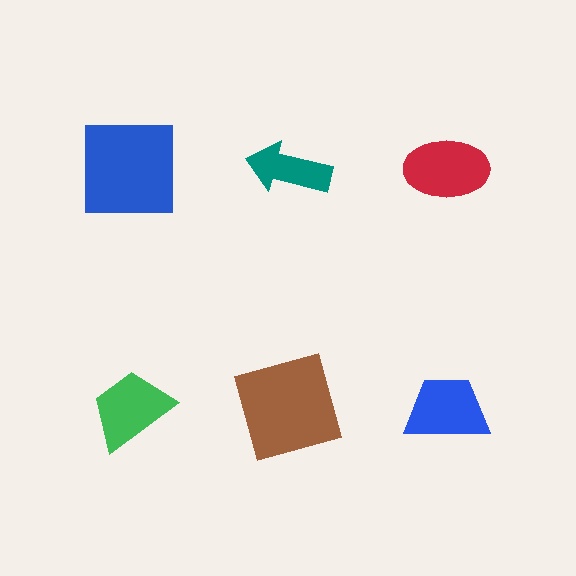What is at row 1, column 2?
A teal arrow.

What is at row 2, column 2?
A brown square.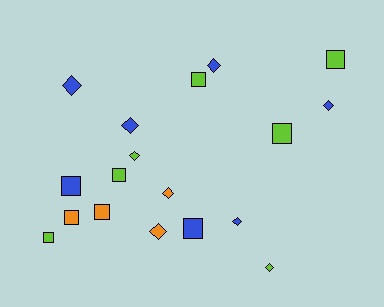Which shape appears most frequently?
Diamond, with 9 objects.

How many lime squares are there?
There are 5 lime squares.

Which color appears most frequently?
Lime, with 7 objects.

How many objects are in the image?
There are 18 objects.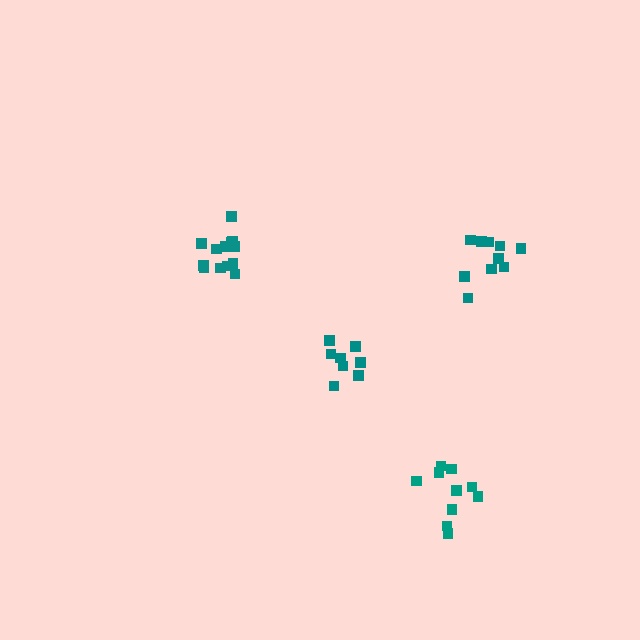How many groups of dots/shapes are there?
There are 4 groups.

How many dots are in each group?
Group 1: 10 dots, Group 2: 10 dots, Group 3: 13 dots, Group 4: 8 dots (41 total).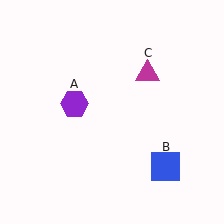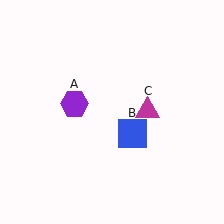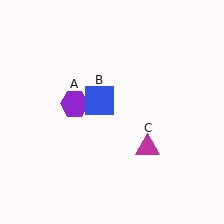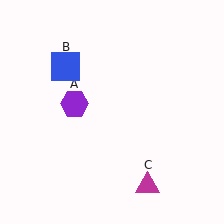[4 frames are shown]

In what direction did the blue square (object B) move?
The blue square (object B) moved up and to the left.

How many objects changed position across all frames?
2 objects changed position: blue square (object B), magenta triangle (object C).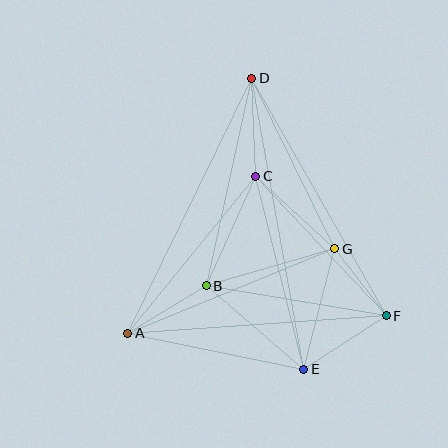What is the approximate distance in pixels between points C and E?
The distance between C and E is approximately 199 pixels.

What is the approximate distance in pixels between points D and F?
The distance between D and F is approximately 273 pixels.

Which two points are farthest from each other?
Points D and E are farthest from each other.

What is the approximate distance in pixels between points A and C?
The distance between A and C is approximately 202 pixels.